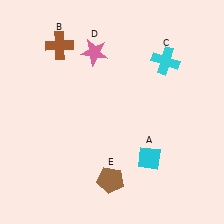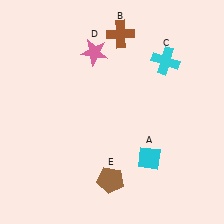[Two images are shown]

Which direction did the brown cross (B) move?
The brown cross (B) moved right.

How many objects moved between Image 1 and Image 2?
1 object moved between the two images.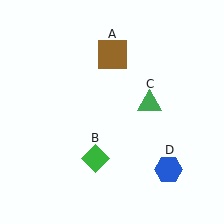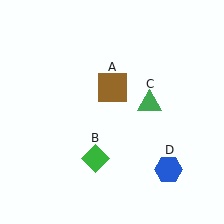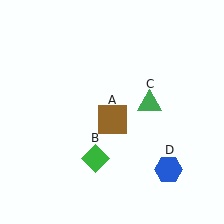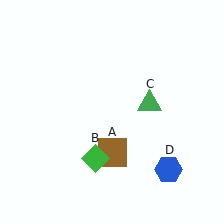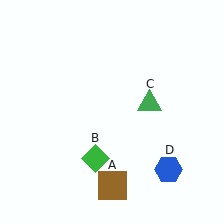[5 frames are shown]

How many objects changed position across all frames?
1 object changed position: brown square (object A).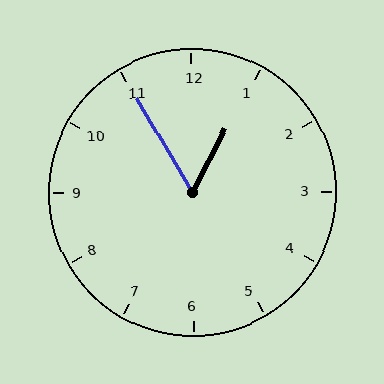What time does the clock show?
12:55.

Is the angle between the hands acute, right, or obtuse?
It is acute.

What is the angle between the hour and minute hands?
Approximately 58 degrees.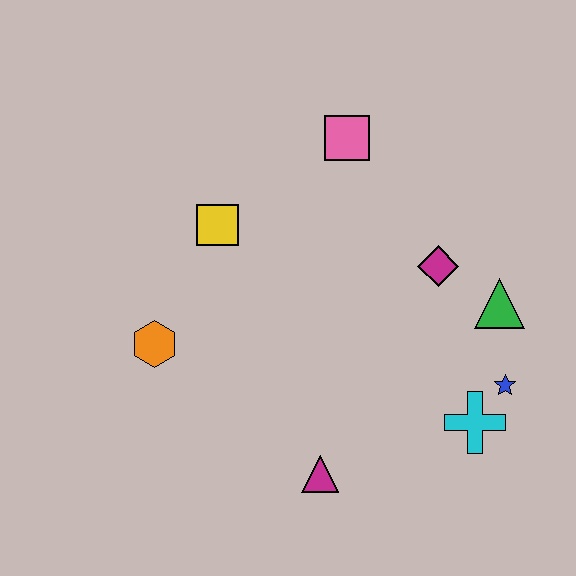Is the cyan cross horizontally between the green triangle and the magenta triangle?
Yes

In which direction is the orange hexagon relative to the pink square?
The orange hexagon is below the pink square.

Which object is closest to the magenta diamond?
The green triangle is closest to the magenta diamond.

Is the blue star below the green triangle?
Yes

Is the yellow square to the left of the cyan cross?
Yes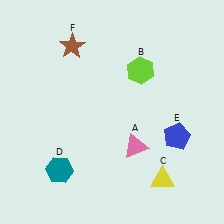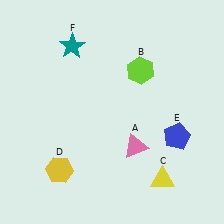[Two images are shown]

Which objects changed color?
D changed from teal to yellow. F changed from brown to teal.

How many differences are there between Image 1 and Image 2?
There are 2 differences between the two images.